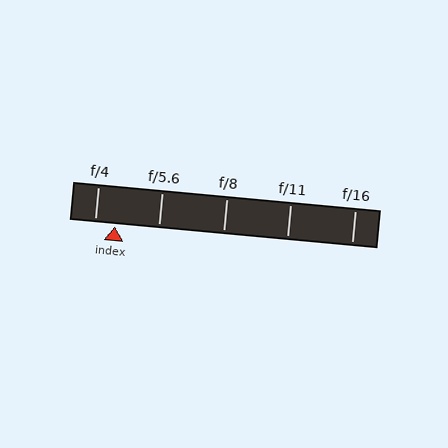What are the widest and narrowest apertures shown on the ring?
The widest aperture shown is f/4 and the narrowest is f/16.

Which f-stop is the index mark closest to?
The index mark is closest to f/4.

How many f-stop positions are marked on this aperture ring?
There are 5 f-stop positions marked.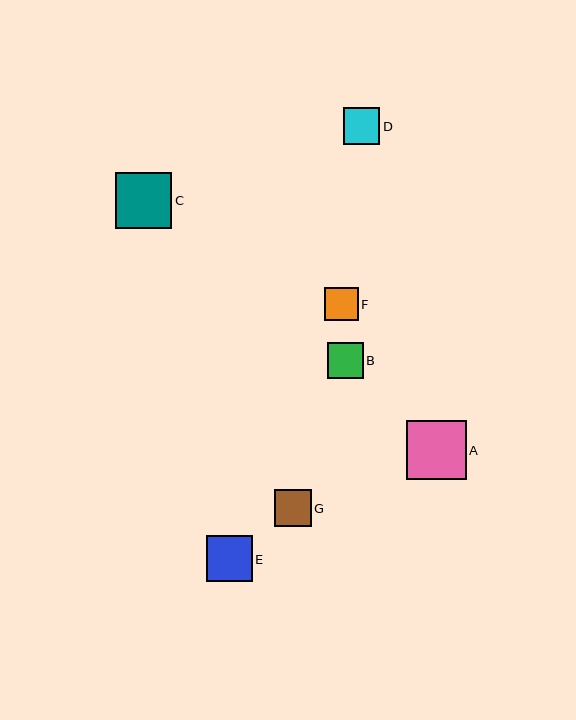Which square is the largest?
Square A is the largest with a size of approximately 60 pixels.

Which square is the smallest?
Square F is the smallest with a size of approximately 33 pixels.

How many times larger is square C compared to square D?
Square C is approximately 1.5 times the size of square D.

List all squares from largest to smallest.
From largest to smallest: A, C, E, G, D, B, F.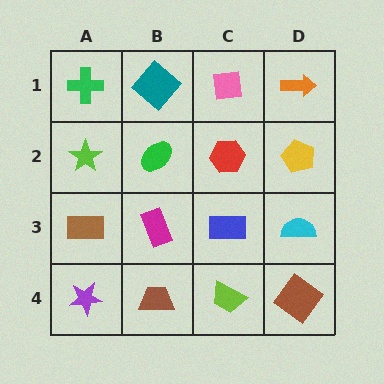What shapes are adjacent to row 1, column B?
A green ellipse (row 2, column B), a green cross (row 1, column A), a pink square (row 1, column C).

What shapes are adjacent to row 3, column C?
A red hexagon (row 2, column C), a lime trapezoid (row 4, column C), a magenta rectangle (row 3, column B), a cyan semicircle (row 3, column D).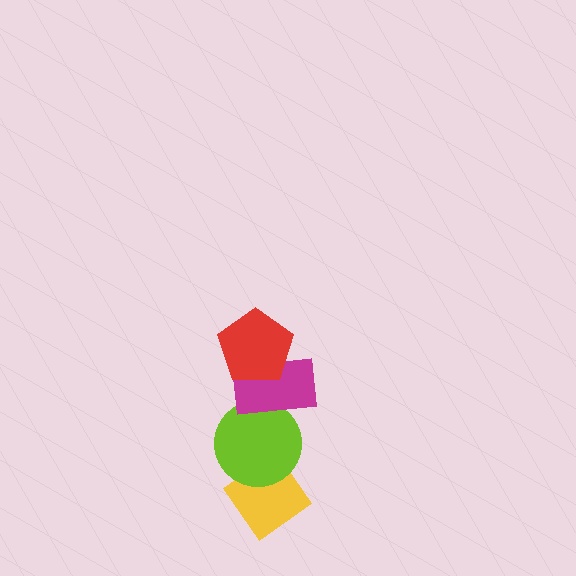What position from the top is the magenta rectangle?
The magenta rectangle is 2nd from the top.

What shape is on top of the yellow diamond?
The lime circle is on top of the yellow diamond.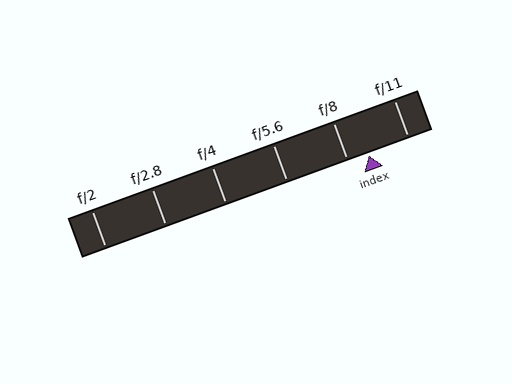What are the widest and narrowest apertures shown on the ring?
The widest aperture shown is f/2 and the narrowest is f/11.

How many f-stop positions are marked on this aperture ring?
There are 6 f-stop positions marked.